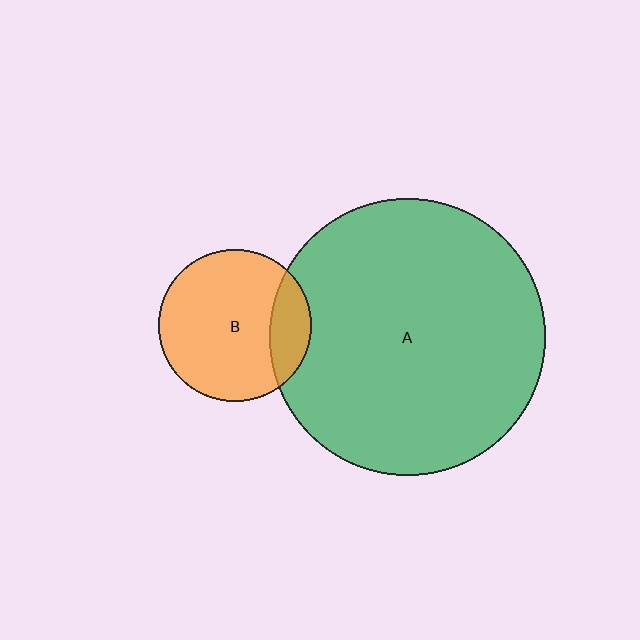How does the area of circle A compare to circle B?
Approximately 3.3 times.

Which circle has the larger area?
Circle A (green).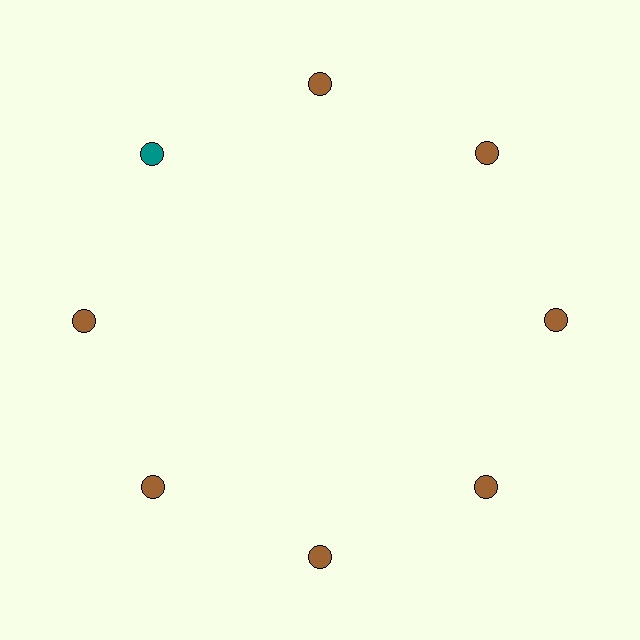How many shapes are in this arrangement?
There are 8 shapes arranged in a ring pattern.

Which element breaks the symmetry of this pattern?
The teal circle at roughly the 10 o'clock position breaks the symmetry. All other shapes are brown circles.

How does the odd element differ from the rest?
It has a different color: teal instead of brown.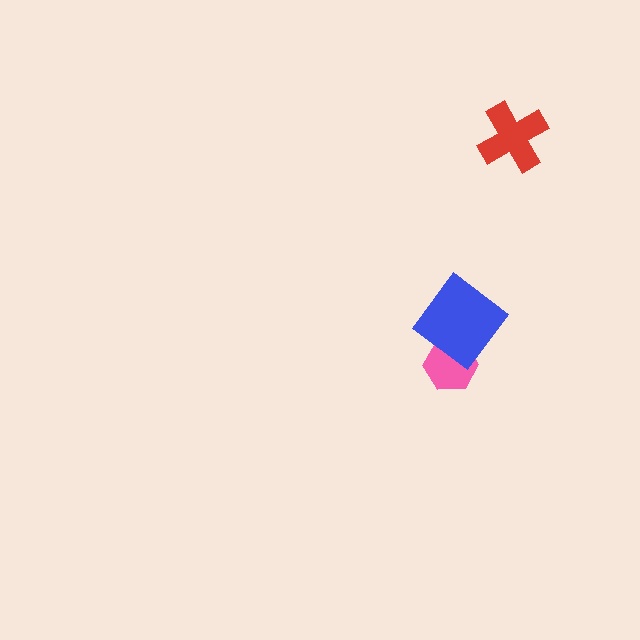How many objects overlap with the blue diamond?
1 object overlaps with the blue diamond.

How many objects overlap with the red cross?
0 objects overlap with the red cross.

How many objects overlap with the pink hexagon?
1 object overlaps with the pink hexagon.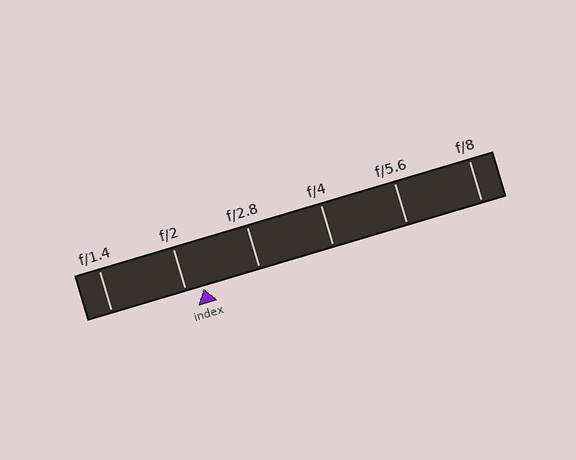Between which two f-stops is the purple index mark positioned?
The index mark is between f/2 and f/2.8.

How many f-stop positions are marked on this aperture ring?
There are 6 f-stop positions marked.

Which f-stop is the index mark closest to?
The index mark is closest to f/2.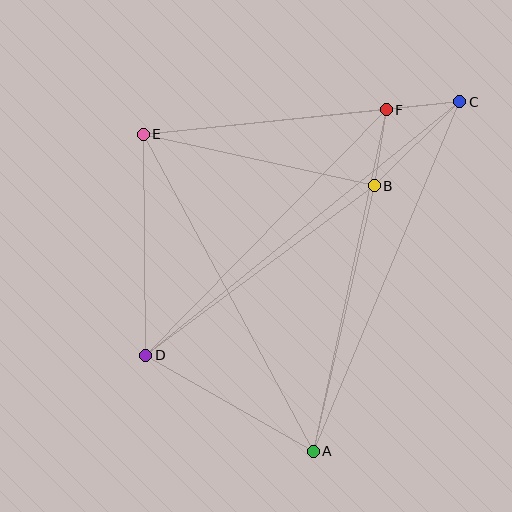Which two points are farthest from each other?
Points C and D are farthest from each other.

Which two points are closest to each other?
Points C and F are closest to each other.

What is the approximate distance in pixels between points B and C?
The distance between B and C is approximately 120 pixels.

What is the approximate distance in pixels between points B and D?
The distance between B and D is approximately 284 pixels.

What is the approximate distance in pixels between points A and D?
The distance between A and D is approximately 193 pixels.